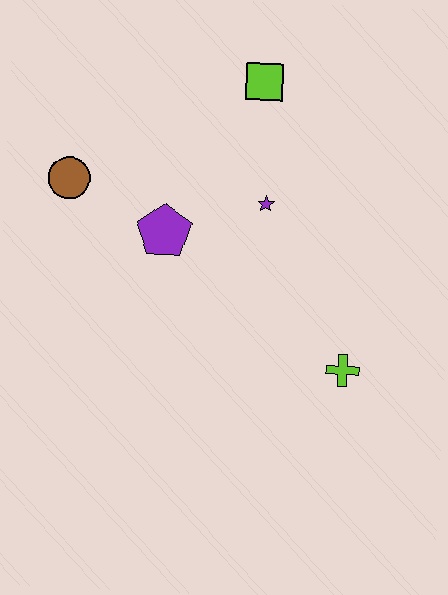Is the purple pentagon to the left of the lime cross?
Yes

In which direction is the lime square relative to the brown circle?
The lime square is to the right of the brown circle.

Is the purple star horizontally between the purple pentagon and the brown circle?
No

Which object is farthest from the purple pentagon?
The lime cross is farthest from the purple pentagon.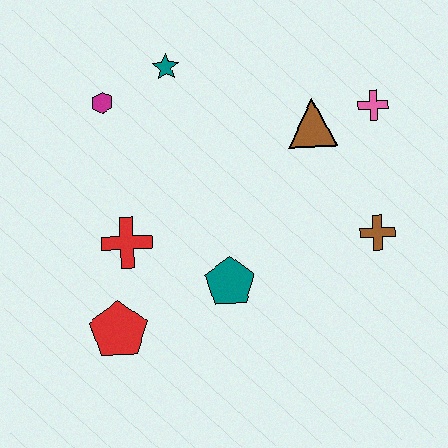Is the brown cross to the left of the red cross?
No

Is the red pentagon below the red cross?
Yes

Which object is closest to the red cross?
The red pentagon is closest to the red cross.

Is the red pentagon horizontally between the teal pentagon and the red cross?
No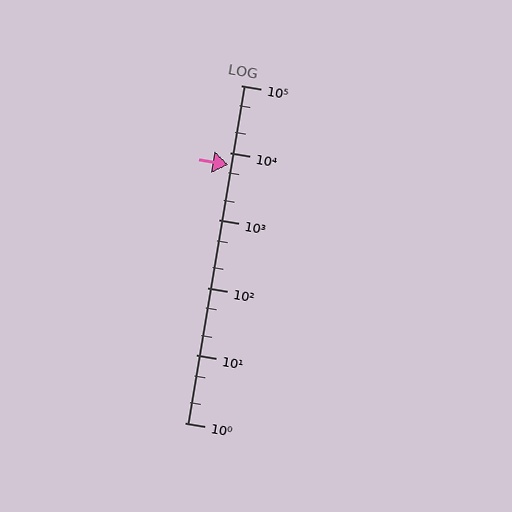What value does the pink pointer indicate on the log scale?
The pointer indicates approximately 6700.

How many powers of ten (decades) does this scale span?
The scale spans 5 decades, from 1 to 100000.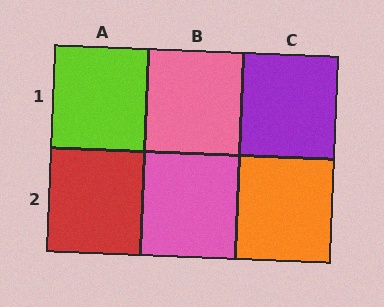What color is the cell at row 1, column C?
Purple.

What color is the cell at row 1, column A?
Lime.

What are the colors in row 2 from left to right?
Red, pink, orange.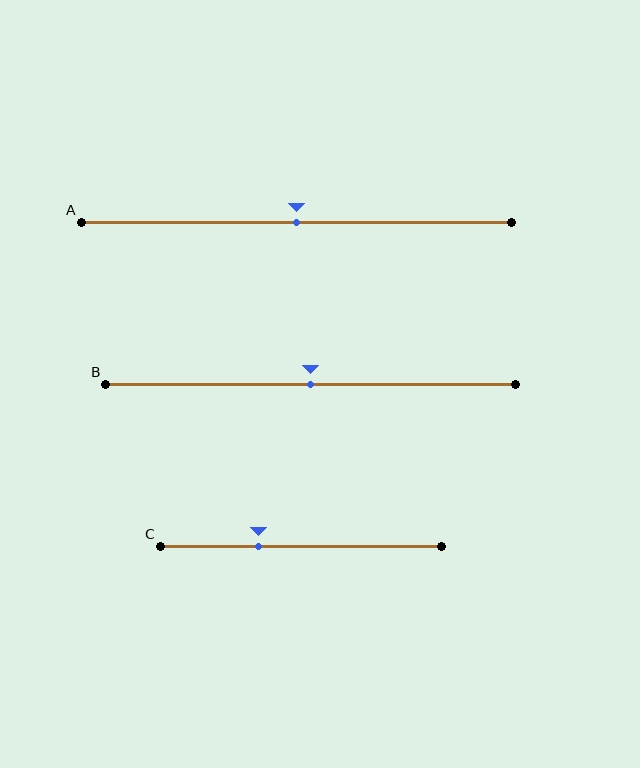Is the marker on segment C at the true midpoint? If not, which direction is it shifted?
No, the marker on segment C is shifted to the left by about 15% of the segment length.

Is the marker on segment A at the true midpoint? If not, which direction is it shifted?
Yes, the marker on segment A is at the true midpoint.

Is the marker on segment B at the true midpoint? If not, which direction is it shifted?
Yes, the marker on segment B is at the true midpoint.